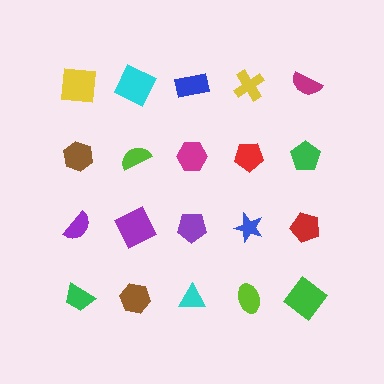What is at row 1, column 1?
A yellow square.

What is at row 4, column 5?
A green diamond.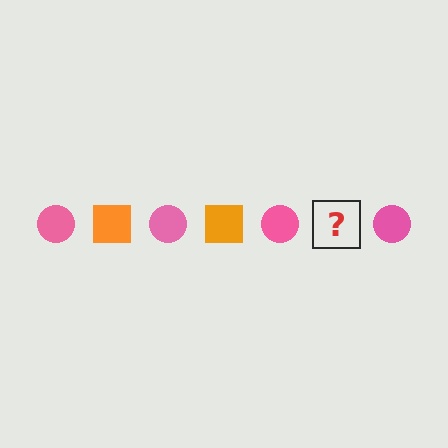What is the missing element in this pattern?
The missing element is an orange square.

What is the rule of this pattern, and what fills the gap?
The rule is that the pattern alternates between pink circle and orange square. The gap should be filled with an orange square.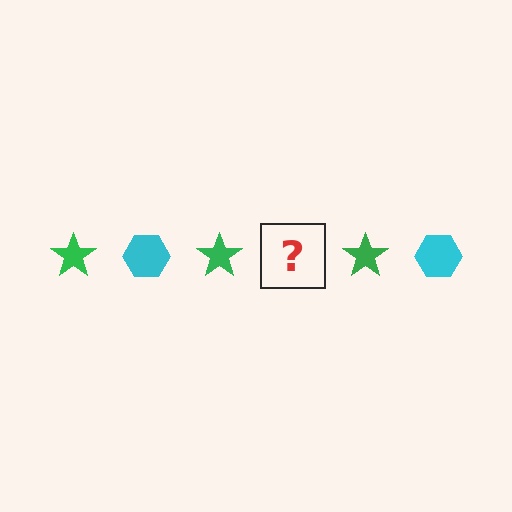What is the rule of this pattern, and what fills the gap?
The rule is that the pattern alternates between green star and cyan hexagon. The gap should be filled with a cyan hexagon.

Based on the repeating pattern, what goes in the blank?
The blank should be a cyan hexagon.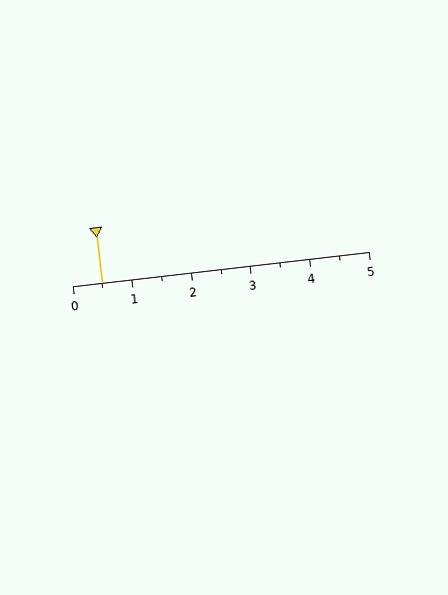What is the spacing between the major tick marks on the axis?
The major ticks are spaced 1 apart.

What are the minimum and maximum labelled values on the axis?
The axis runs from 0 to 5.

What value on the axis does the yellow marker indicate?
The marker indicates approximately 0.5.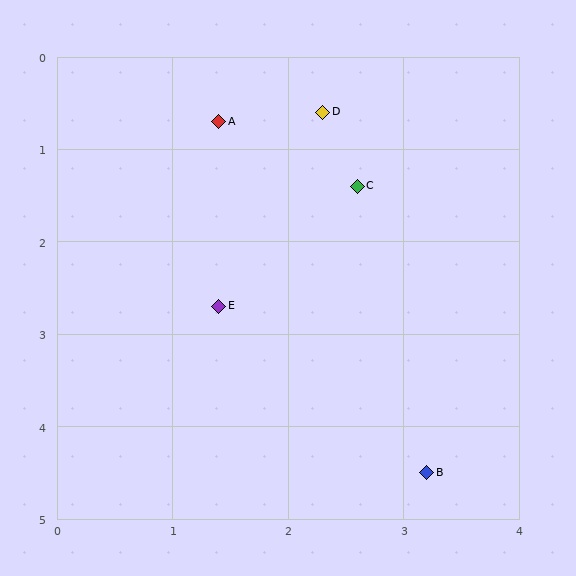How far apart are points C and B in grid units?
Points C and B are about 3.2 grid units apart.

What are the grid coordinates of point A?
Point A is at approximately (1.4, 0.7).